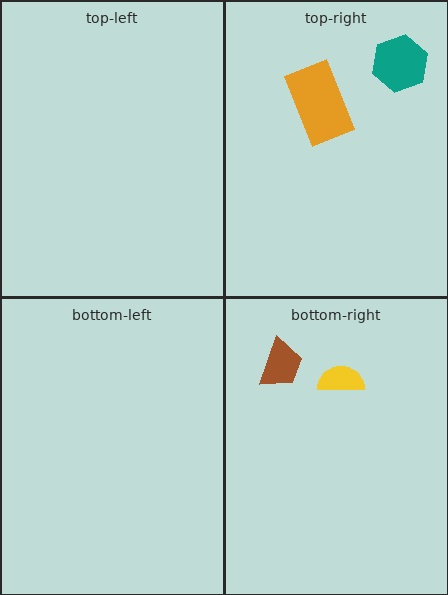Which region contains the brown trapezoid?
The bottom-right region.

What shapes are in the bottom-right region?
The yellow semicircle, the brown trapezoid.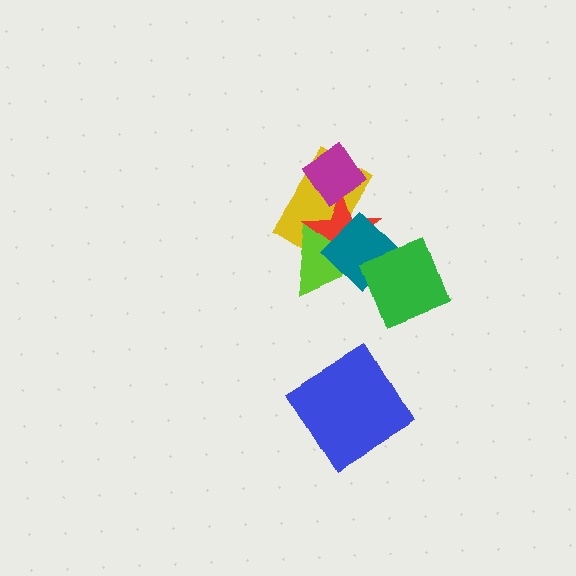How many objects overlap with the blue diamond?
0 objects overlap with the blue diamond.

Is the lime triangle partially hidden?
Yes, it is partially covered by another shape.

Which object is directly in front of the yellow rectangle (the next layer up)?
The red star is directly in front of the yellow rectangle.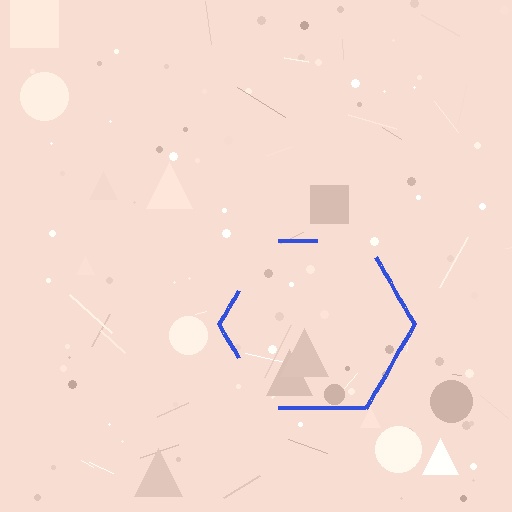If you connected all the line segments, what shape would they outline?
They would outline a hexagon.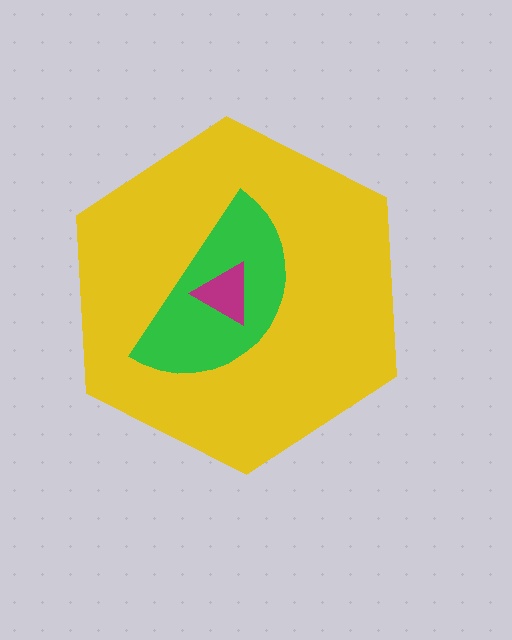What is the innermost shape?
The magenta triangle.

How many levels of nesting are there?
3.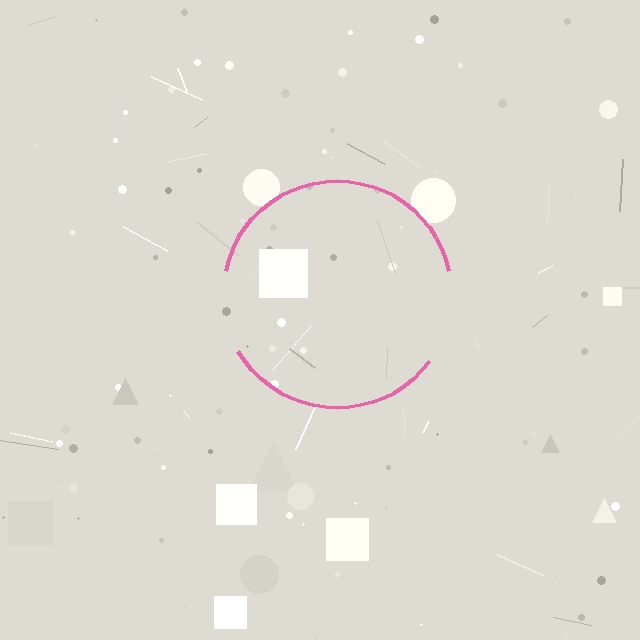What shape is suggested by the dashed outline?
The dashed outline suggests a circle.